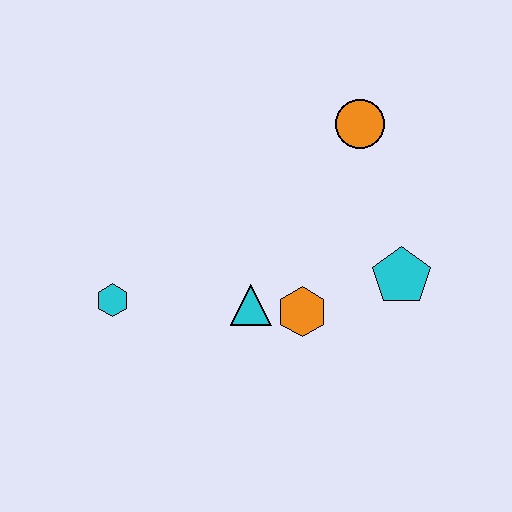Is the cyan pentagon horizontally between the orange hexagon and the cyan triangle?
No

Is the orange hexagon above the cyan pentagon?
No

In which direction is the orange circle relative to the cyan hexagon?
The orange circle is to the right of the cyan hexagon.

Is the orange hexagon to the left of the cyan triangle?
No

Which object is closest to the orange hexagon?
The cyan triangle is closest to the orange hexagon.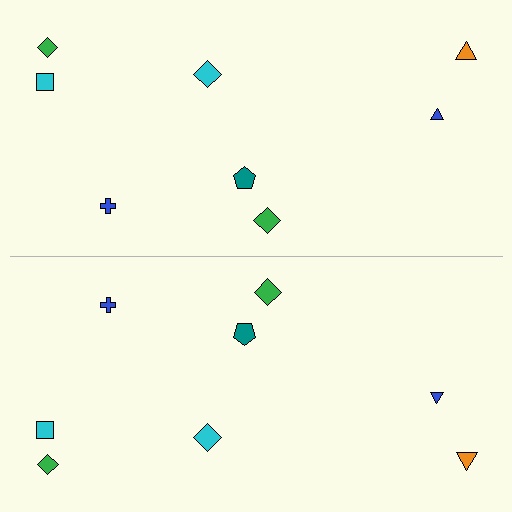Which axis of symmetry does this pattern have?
The pattern has a horizontal axis of symmetry running through the center of the image.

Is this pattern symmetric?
Yes, this pattern has bilateral (reflection) symmetry.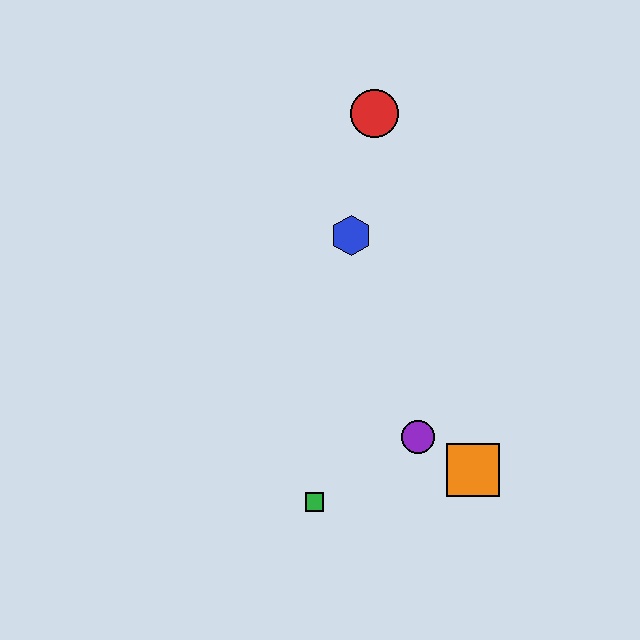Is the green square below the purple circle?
Yes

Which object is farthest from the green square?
The red circle is farthest from the green square.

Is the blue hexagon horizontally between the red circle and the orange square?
No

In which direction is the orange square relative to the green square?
The orange square is to the right of the green square.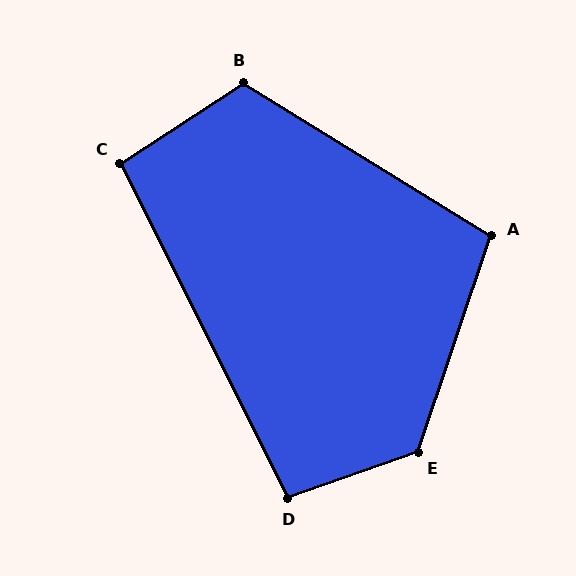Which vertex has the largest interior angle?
E, at approximately 128 degrees.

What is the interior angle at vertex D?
Approximately 97 degrees (obtuse).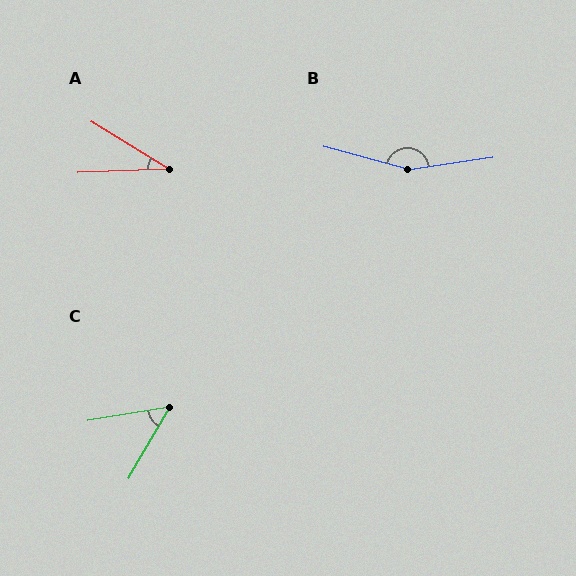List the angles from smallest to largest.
A (34°), C (50°), B (156°).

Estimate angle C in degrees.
Approximately 50 degrees.